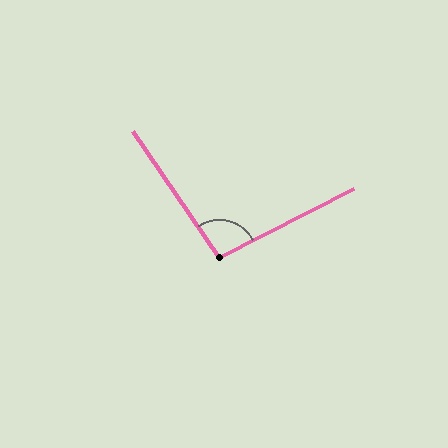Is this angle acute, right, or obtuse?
It is obtuse.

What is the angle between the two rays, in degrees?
Approximately 98 degrees.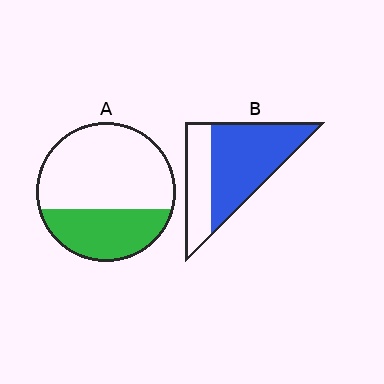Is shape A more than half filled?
No.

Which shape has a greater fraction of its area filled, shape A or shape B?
Shape B.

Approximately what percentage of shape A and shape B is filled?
A is approximately 35% and B is approximately 65%.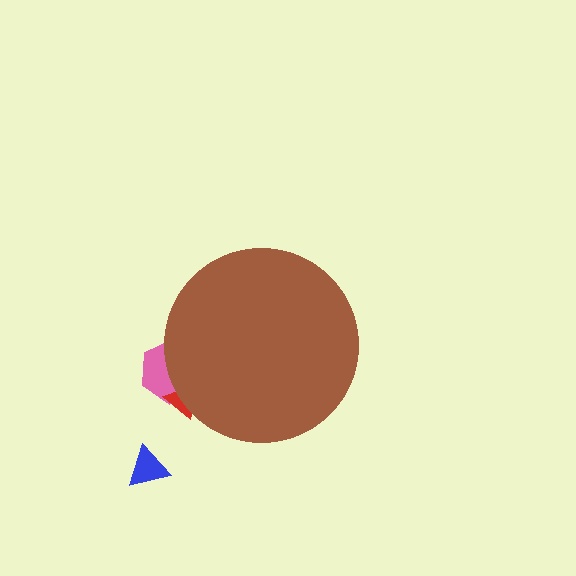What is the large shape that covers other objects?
A brown circle.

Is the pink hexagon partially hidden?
Yes, the pink hexagon is partially hidden behind the brown circle.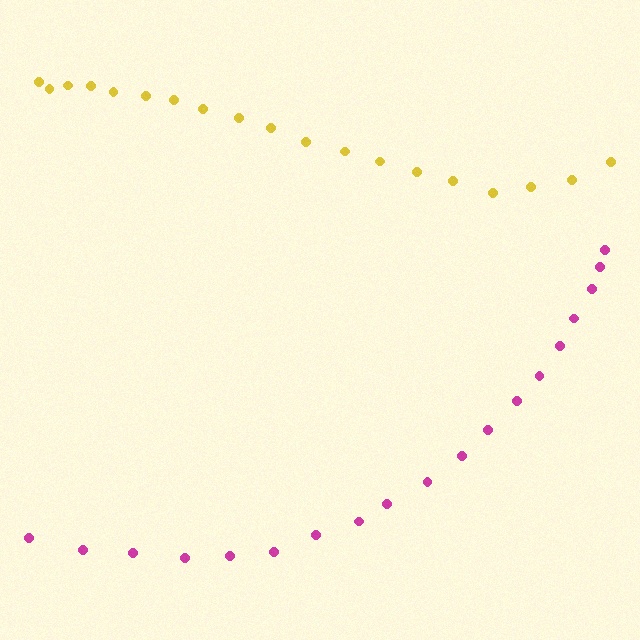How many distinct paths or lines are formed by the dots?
There are 2 distinct paths.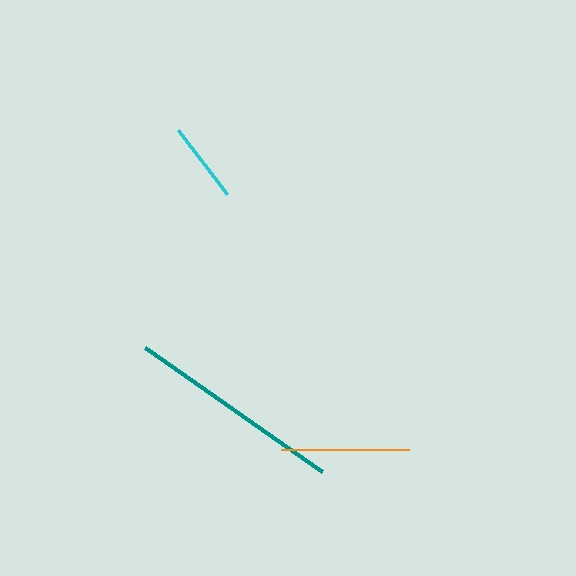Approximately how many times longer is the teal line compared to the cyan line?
The teal line is approximately 2.7 times the length of the cyan line.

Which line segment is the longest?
The teal line is the longest at approximately 215 pixels.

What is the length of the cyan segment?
The cyan segment is approximately 81 pixels long.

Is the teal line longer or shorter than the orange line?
The teal line is longer than the orange line.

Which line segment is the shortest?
The cyan line is the shortest at approximately 81 pixels.